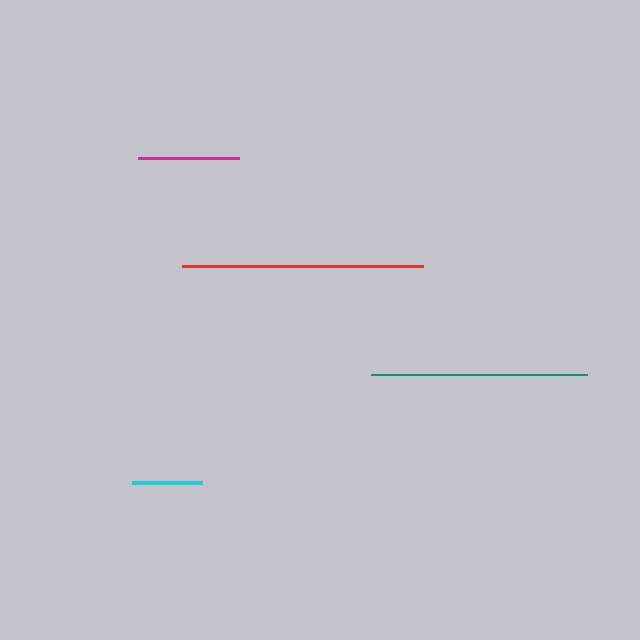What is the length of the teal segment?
The teal segment is approximately 217 pixels long.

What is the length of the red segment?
The red segment is approximately 241 pixels long.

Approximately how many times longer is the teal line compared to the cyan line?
The teal line is approximately 3.1 times the length of the cyan line.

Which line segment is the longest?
The red line is the longest at approximately 241 pixels.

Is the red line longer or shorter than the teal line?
The red line is longer than the teal line.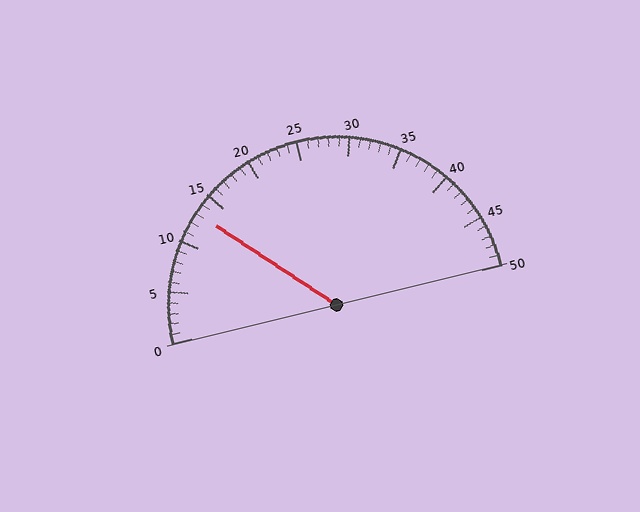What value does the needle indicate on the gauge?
The needle indicates approximately 13.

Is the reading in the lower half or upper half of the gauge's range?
The reading is in the lower half of the range (0 to 50).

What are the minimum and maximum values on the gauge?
The gauge ranges from 0 to 50.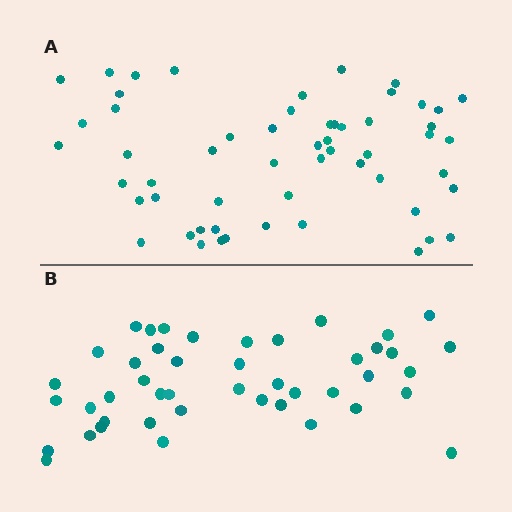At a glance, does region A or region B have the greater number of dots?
Region A (the top region) has more dots.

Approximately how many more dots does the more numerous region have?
Region A has roughly 12 or so more dots than region B.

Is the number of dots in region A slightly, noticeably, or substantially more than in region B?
Region A has only slightly more — the two regions are fairly close. The ratio is roughly 1.2 to 1.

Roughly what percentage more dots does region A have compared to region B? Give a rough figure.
About 25% more.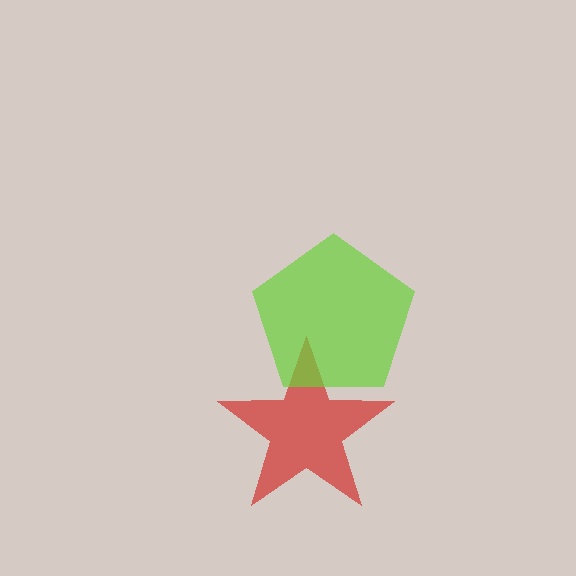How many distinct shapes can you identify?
There are 2 distinct shapes: a red star, a lime pentagon.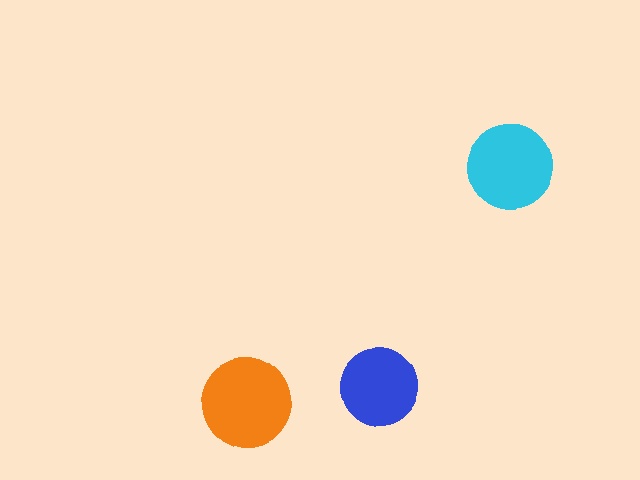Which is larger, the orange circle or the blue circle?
The orange one.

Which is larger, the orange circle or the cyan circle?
The orange one.